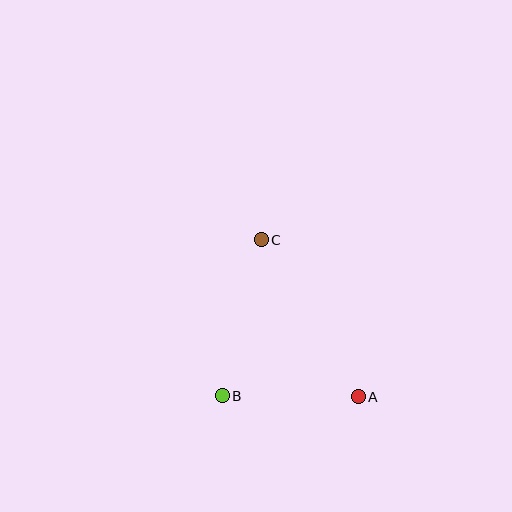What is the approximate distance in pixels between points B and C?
The distance between B and C is approximately 161 pixels.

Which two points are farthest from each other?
Points A and C are farthest from each other.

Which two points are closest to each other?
Points A and B are closest to each other.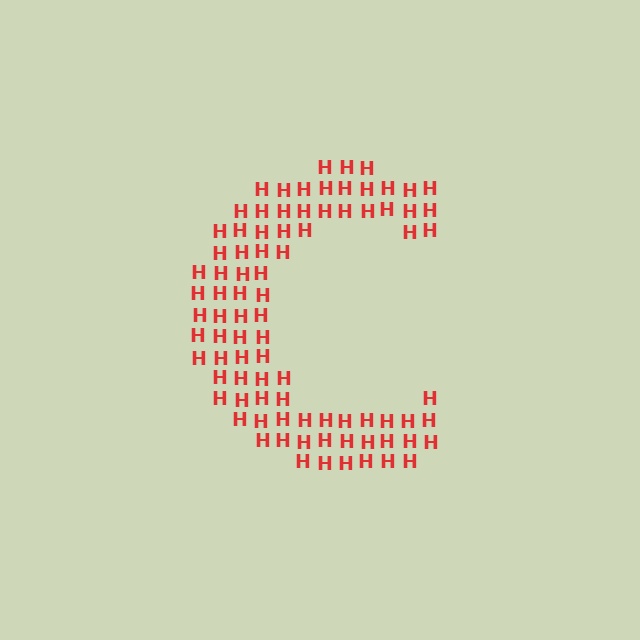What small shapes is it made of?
It is made of small letter H's.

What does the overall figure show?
The overall figure shows the letter C.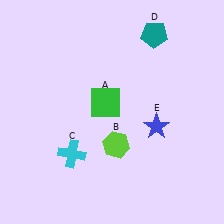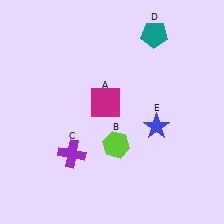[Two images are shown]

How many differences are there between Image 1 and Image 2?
There are 2 differences between the two images.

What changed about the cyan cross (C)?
In Image 1, C is cyan. In Image 2, it changed to purple.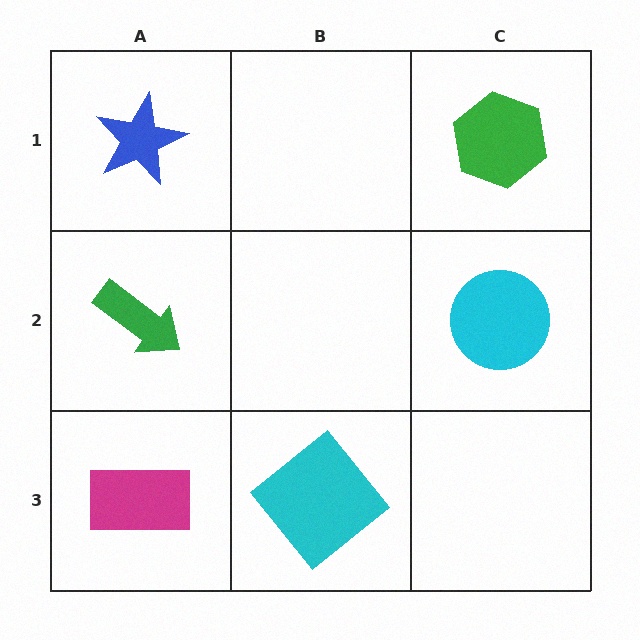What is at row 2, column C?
A cyan circle.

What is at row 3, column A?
A magenta rectangle.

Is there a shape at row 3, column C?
No, that cell is empty.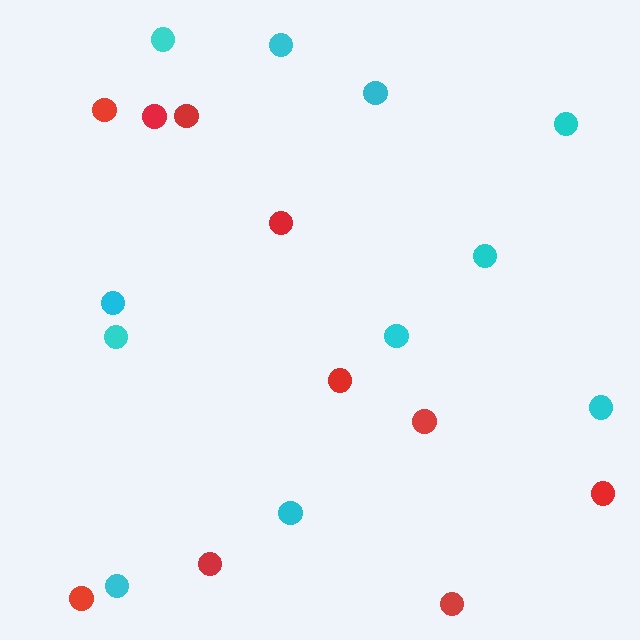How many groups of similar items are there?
There are 2 groups: one group of red circles (10) and one group of cyan circles (11).